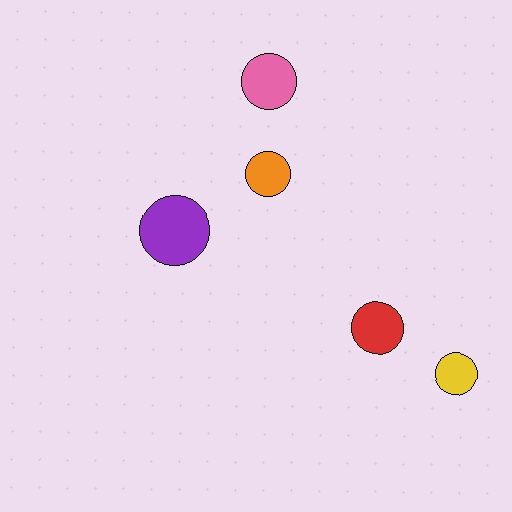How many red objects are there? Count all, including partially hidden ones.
There is 1 red object.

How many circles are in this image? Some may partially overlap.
There are 5 circles.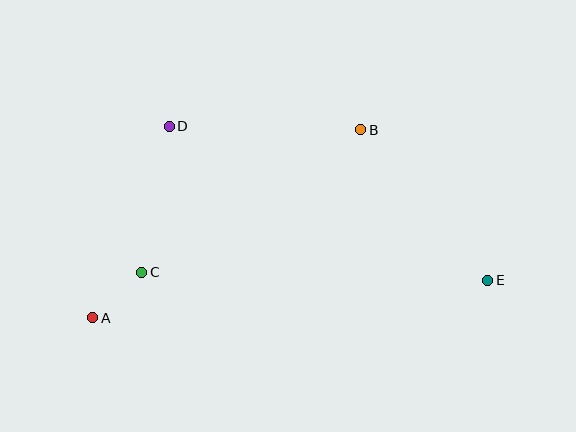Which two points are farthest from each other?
Points A and E are farthest from each other.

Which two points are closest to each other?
Points A and C are closest to each other.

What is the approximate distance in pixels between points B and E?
The distance between B and E is approximately 197 pixels.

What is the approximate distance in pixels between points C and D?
The distance between C and D is approximately 149 pixels.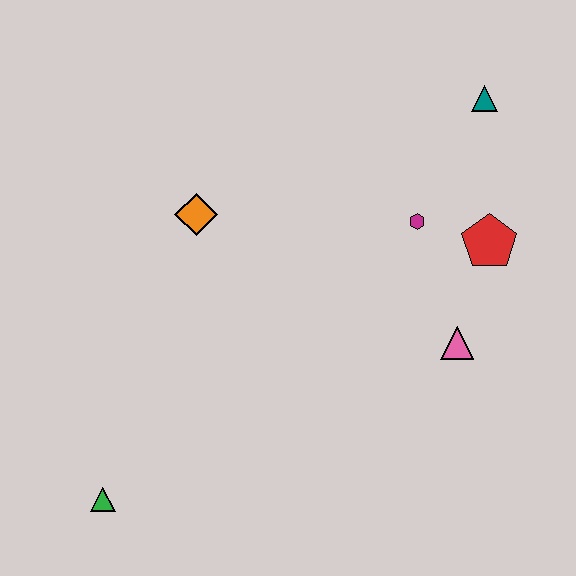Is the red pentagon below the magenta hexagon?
Yes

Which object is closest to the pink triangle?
The red pentagon is closest to the pink triangle.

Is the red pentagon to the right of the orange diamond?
Yes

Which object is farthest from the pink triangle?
The green triangle is farthest from the pink triangle.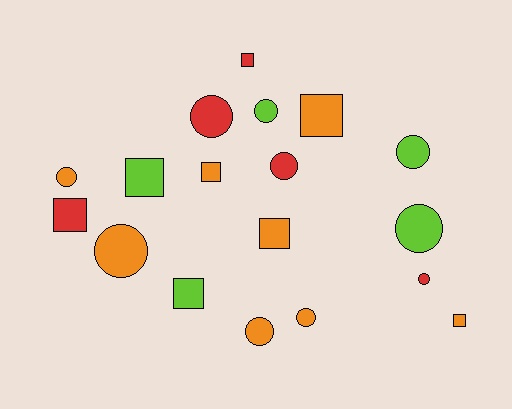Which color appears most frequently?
Orange, with 8 objects.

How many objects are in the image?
There are 18 objects.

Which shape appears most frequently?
Circle, with 10 objects.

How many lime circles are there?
There are 3 lime circles.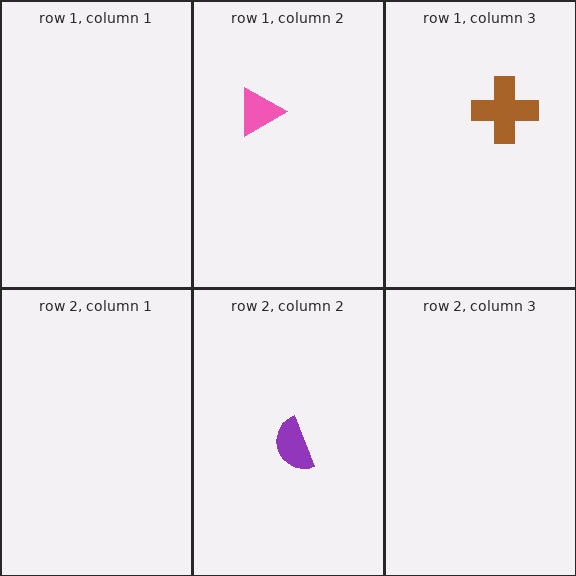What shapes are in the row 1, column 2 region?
The pink triangle.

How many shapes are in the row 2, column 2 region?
1.